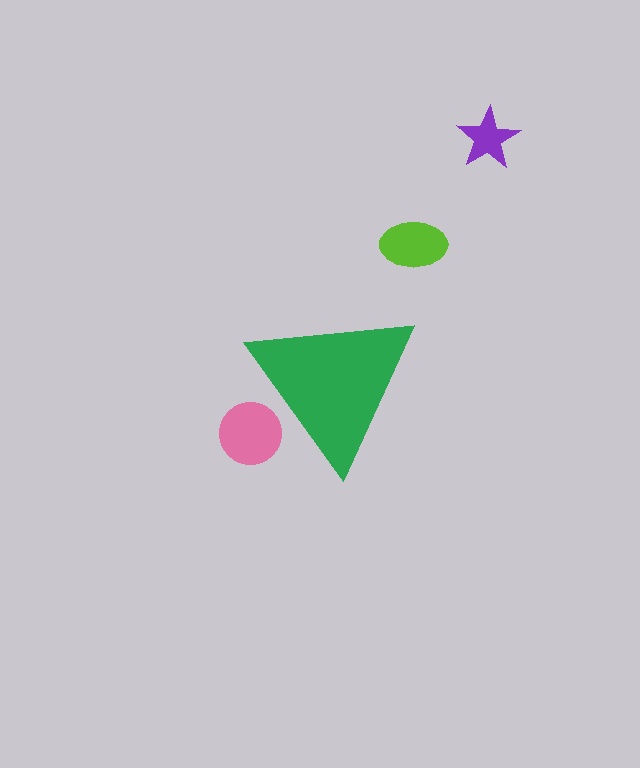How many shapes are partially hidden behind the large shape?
1 shape is partially hidden.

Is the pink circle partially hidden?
Yes, the pink circle is partially hidden behind the green triangle.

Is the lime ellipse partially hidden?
No, the lime ellipse is fully visible.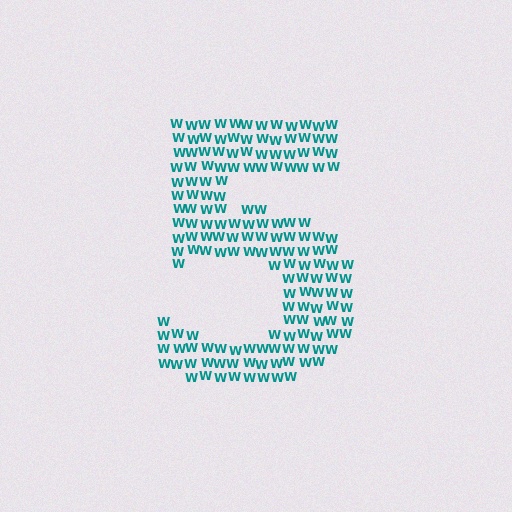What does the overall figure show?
The overall figure shows the digit 5.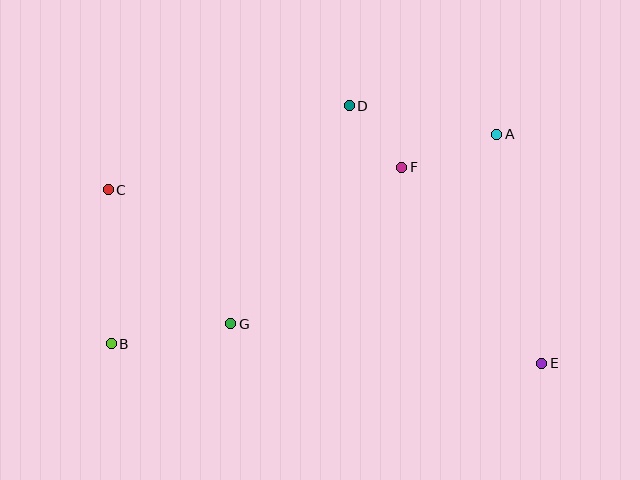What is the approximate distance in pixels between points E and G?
The distance between E and G is approximately 313 pixels.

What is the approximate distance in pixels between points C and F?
The distance between C and F is approximately 294 pixels.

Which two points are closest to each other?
Points D and F are closest to each other.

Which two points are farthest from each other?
Points C and E are farthest from each other.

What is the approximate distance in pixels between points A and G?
The distance between A and G is approximately 326 pixels.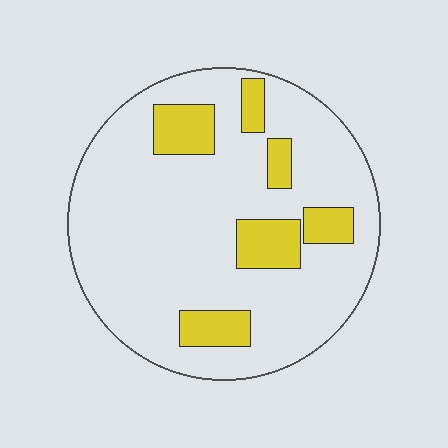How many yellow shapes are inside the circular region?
6.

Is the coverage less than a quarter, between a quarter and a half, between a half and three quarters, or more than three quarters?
Less than a quarter.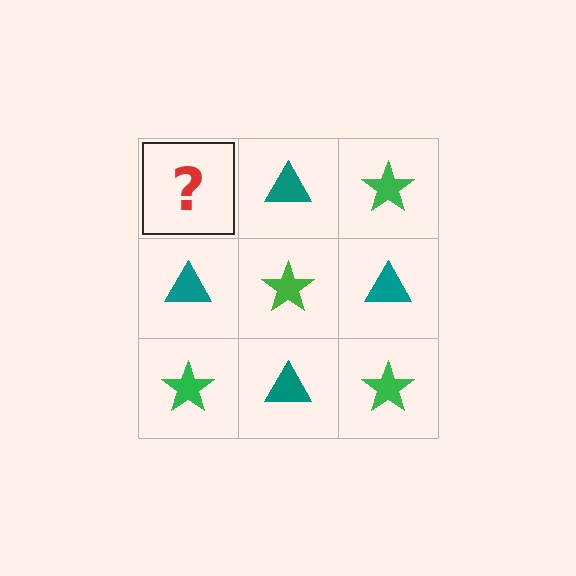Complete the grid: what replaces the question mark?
The question mark should be replaced with a green star.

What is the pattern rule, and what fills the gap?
The rule is that it alternates green star and teal triangle in a checkerboard pattern. The gap should be filled with a green star.